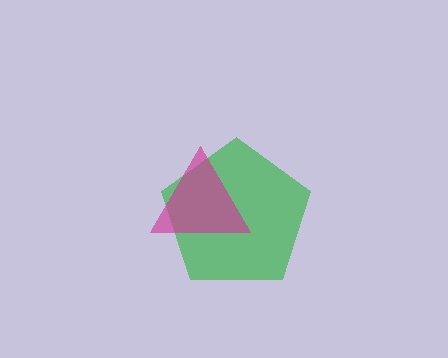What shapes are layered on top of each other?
The layered shapes are: a green pentagon, a magenta triangle.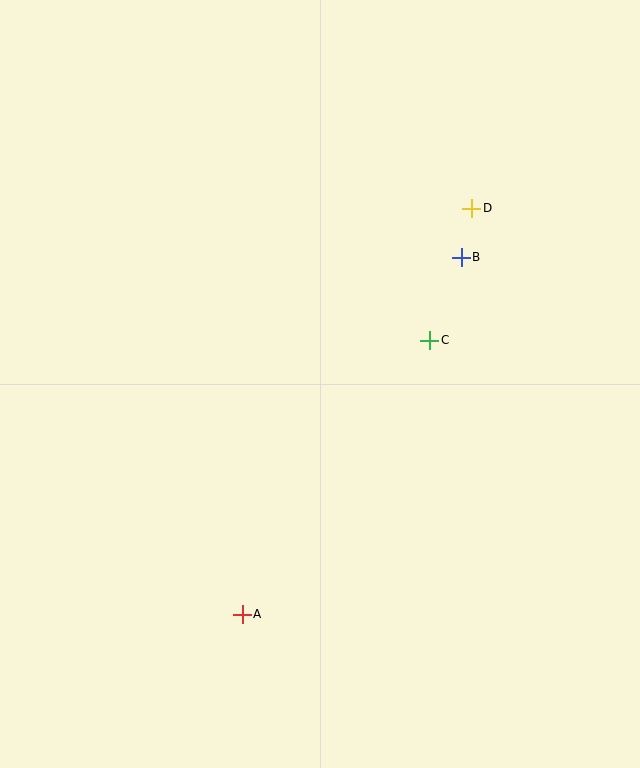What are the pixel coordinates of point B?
Point B is at (461, 257).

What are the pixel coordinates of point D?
Point D is at (472, 208).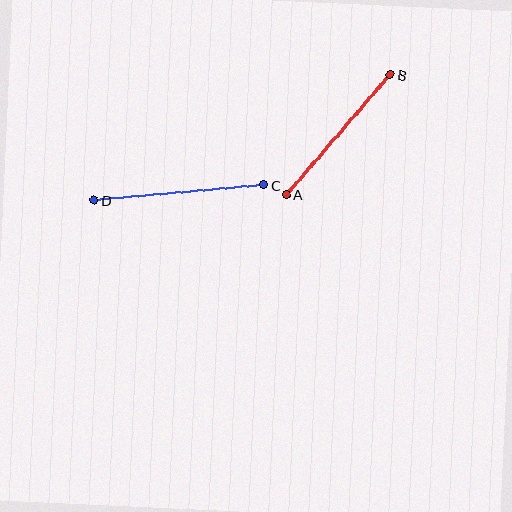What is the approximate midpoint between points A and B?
The midpoint is at approximately (338, 135) pixels.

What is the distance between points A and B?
The distance is approximately 159 pixels.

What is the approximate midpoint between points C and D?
The midpoint is at approximately (179, 193) pixels.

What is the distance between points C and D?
The distance is approximately 171 pixels.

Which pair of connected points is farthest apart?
Points C and D are farthest apart.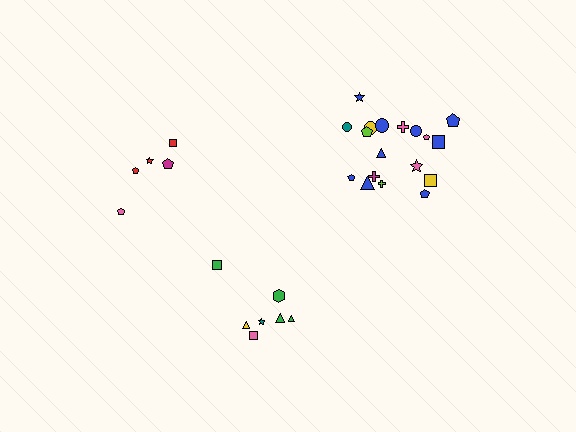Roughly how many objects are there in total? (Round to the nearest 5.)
Roughly 30 objects in total.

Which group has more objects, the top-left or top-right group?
The top-right group.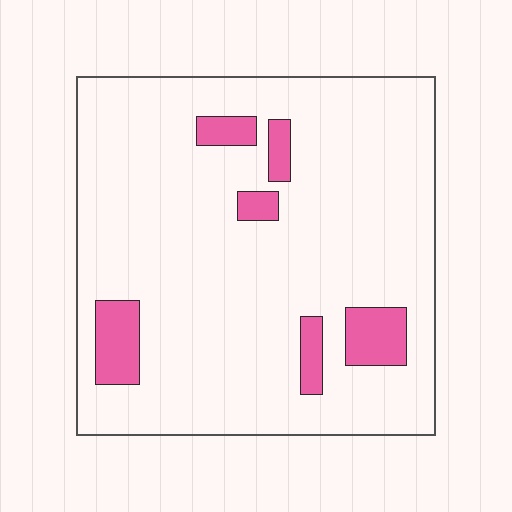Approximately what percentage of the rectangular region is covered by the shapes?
Approximately 10%.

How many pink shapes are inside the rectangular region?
6.